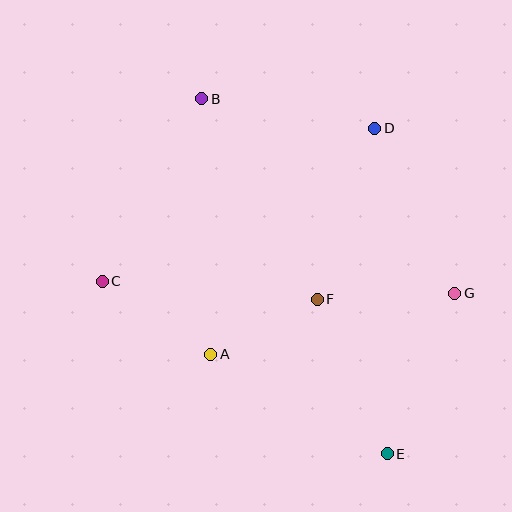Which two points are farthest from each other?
Points B and E are farthest from each other.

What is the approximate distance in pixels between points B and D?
The distance between B and D is approximately 176 pixels.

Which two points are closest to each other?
Points A and F are closest to each other.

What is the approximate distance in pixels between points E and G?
The distance between E and G is approximately 174 pixels.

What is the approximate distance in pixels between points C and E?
The distance between C and E is approximately 333 pixels.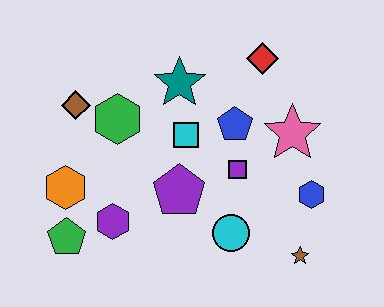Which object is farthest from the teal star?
The brown star is farthest from the teal star.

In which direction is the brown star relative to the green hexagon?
The brown star is to the right of the green hexagon.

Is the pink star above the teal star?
No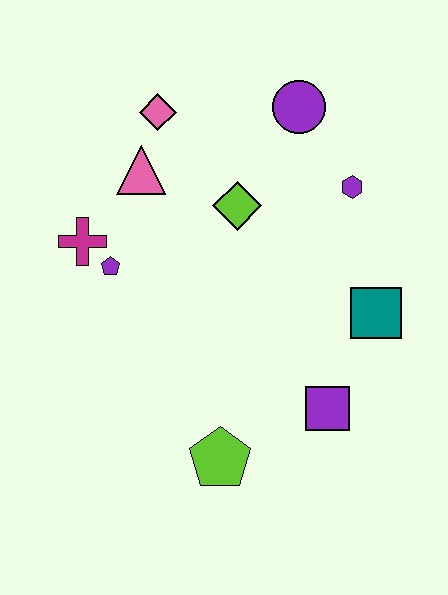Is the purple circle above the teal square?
Yes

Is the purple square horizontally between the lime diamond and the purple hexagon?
Yes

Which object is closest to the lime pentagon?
The purple square is closest to the lime pentagon.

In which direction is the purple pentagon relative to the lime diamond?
The purple pentagon is to the left of the lime diamond.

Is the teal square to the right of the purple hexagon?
Yes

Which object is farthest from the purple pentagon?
The teal square is farthest from the purple pentagon.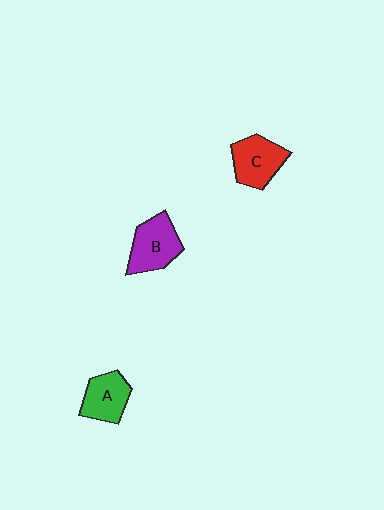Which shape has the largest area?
Shape B (purple).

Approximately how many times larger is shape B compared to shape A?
Approximately 1.2 times.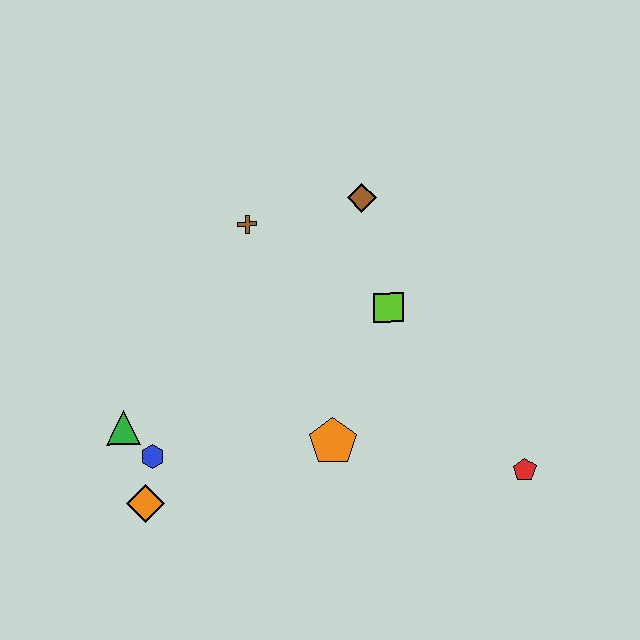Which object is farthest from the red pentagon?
The green triangle is farthest from the red pentagon.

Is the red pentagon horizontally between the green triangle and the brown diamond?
No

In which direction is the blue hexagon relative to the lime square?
The blue hexagon is to the left of the lime square.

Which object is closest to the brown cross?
The brown diamond is closest to the brown cross.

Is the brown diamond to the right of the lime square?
No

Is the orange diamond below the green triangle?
Yes